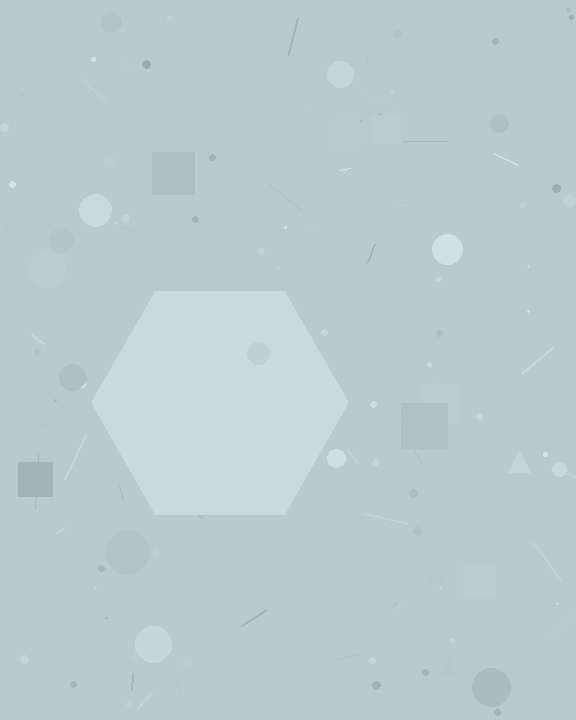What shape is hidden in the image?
A hexagon is hidden in the image.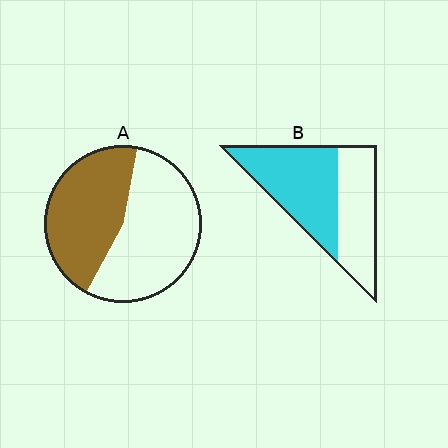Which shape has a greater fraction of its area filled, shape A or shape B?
Shape B.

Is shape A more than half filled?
No.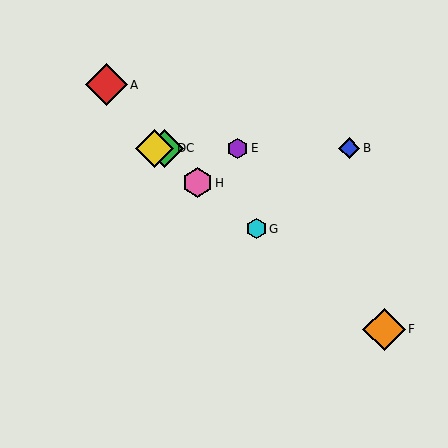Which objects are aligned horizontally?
Objects B, C, D, E are aligned horizontally.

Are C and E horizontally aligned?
Yes, both are at y≈148.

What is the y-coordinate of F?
Object F is at y≈329.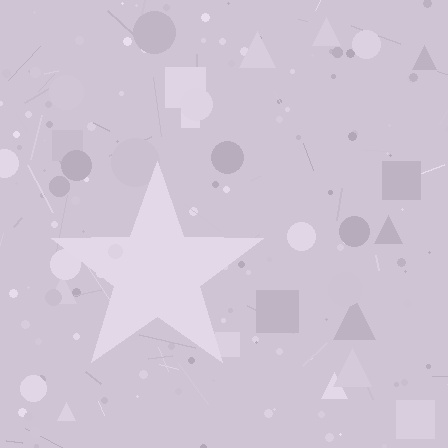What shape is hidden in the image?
A star is hidden in the image.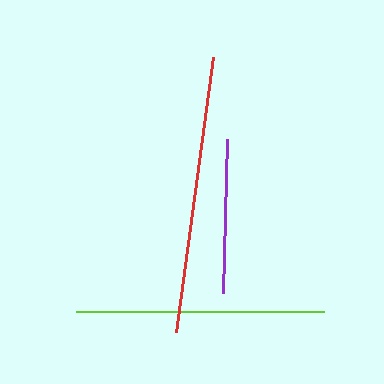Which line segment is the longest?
The red line is the longest at approximately 277 pixels.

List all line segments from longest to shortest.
From longest to shortest: red, lime, purple.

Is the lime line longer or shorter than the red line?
The red line is longer than the lime line.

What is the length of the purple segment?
The purple segment is approximately 154 pixels long.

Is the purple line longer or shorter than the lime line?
The lime line is longer than the purple line.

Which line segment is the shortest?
The purple line is the shortest at approximately 154 pixels.